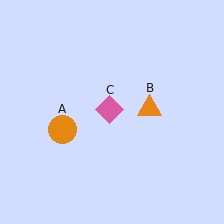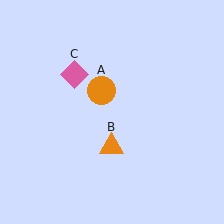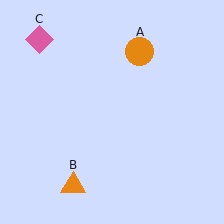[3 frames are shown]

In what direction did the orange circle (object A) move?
The orange circle (object A) moved up and to the right.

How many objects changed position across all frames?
3 objects changed position: orange circle (object A), orange triangle (object B), pink diamond (object C).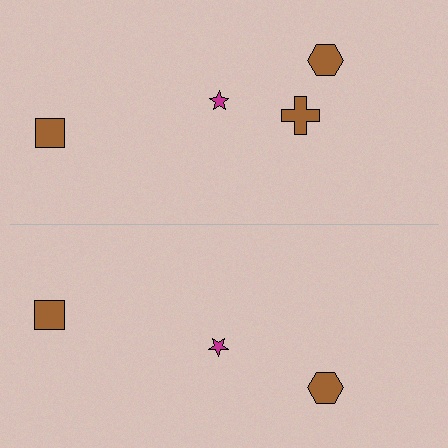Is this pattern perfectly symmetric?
No, the pattern is not perfectly symmetric. A brown cross is missing from the bottom side.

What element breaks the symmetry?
A brown cross is missing from the bottom side.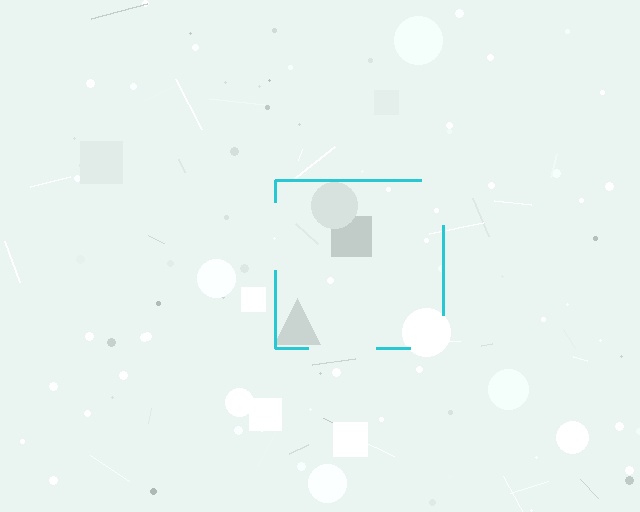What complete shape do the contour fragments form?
The contour fragments form a square.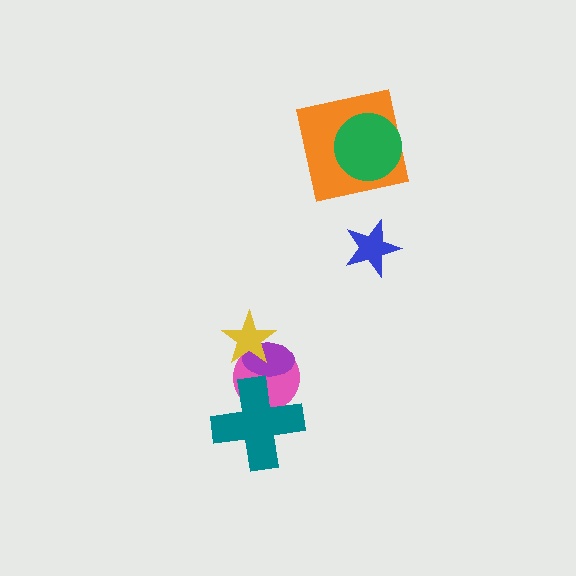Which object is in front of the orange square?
The green circle is in front of the orange square.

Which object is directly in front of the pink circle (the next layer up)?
The purple ellipse is directly in front of the pink circle.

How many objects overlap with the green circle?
1 object overlaps with the green circle.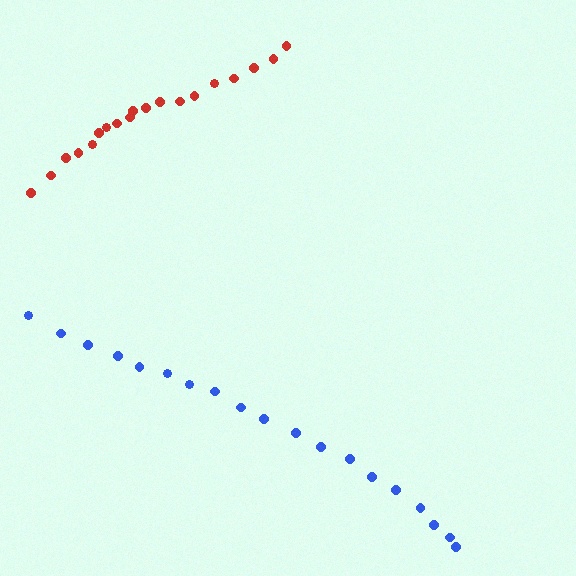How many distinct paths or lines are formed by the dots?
There are 2 distinct paths.